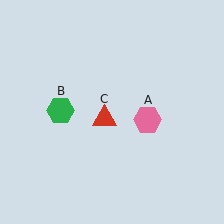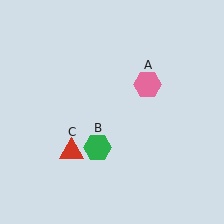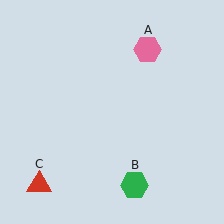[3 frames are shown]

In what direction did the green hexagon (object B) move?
The green hexagon (object B) moved down and to the right.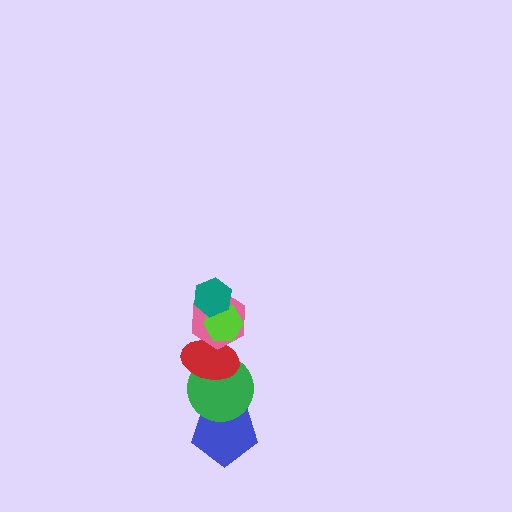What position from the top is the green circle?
The green circle is 5th from the top.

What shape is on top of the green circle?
The red ellipse is on top of the green circle.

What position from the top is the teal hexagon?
The teal hexagon is 1st from the top.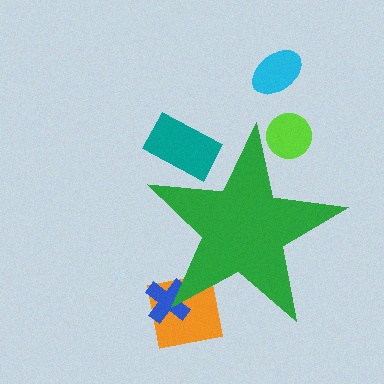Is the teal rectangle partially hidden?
Yes, the teal rectangle is partially hidden behind the green star.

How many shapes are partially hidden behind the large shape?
4 shapes are partially hidden.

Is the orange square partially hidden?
Yes, the orange square is partially hidden behind the green star.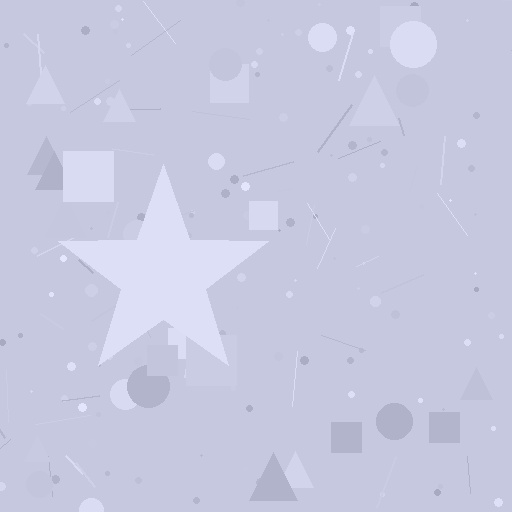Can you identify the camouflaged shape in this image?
The camouflaged shape is a star.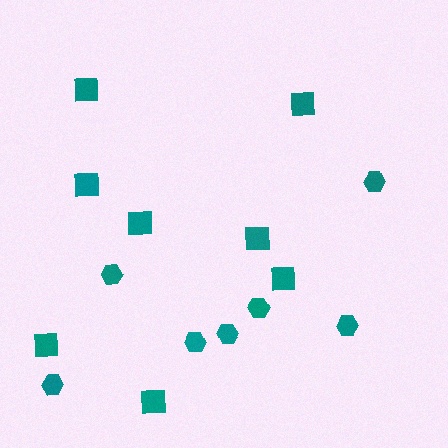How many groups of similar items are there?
There are 2 groups: one group of squares (8) and one group of hexagons (7).